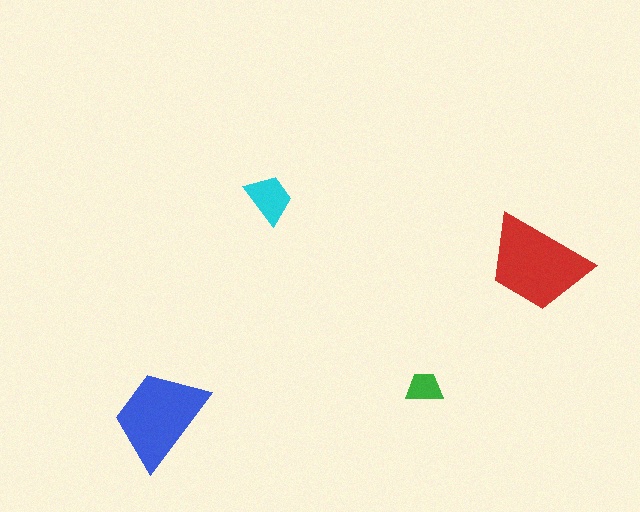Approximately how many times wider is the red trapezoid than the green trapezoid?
About 3 times wider.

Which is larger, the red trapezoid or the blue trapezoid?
The red one.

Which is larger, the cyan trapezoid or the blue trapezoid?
The blue one.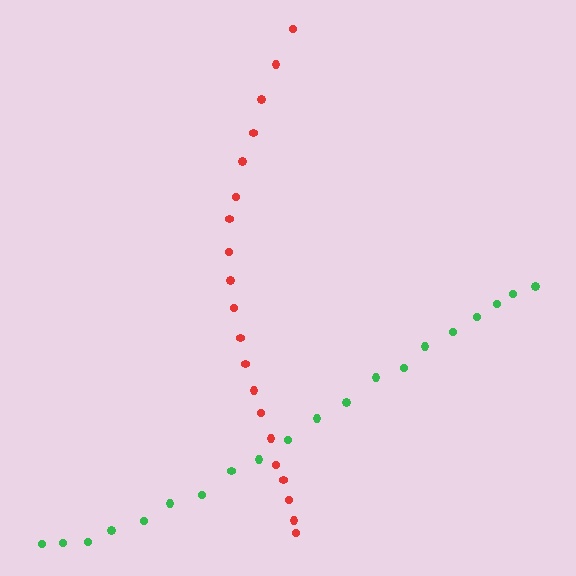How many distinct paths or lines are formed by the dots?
There are 2 distinct paths.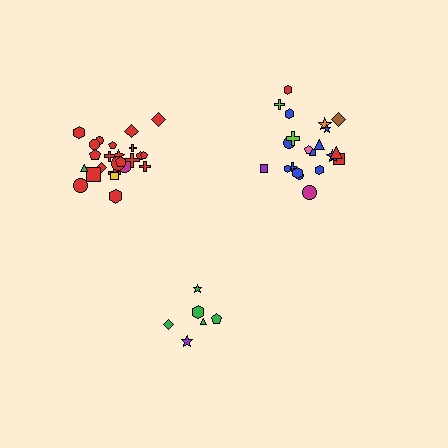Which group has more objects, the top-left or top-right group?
The top-left group.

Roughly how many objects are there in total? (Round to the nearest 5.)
Roughly 55 objects in total.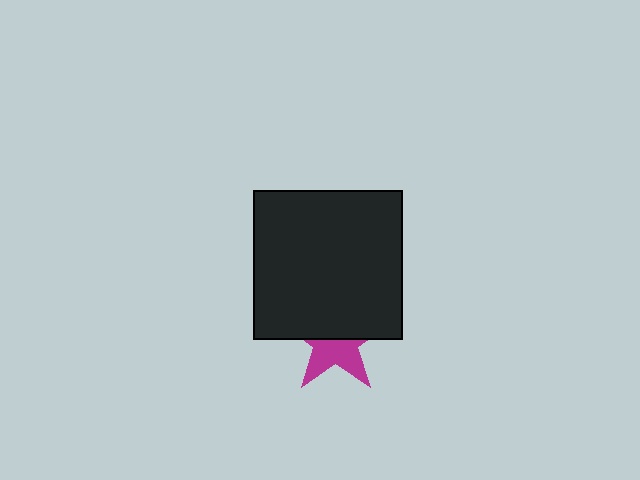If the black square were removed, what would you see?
You would see the complete magenta star.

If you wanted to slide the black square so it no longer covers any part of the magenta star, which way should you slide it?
Slide it up — that is the most direct way to separate the two shapes.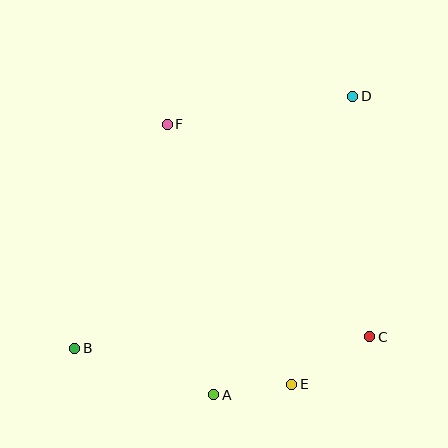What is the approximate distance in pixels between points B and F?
The distance between B and F is approximately 242 pixels.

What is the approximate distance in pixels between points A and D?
The distance between A and D is approximately 330 pixels.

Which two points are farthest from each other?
Points B and D are farthest from each other.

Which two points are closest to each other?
Points A and E are closest to each other.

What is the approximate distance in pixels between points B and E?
The distance between B and E is approximately 220 pixels.